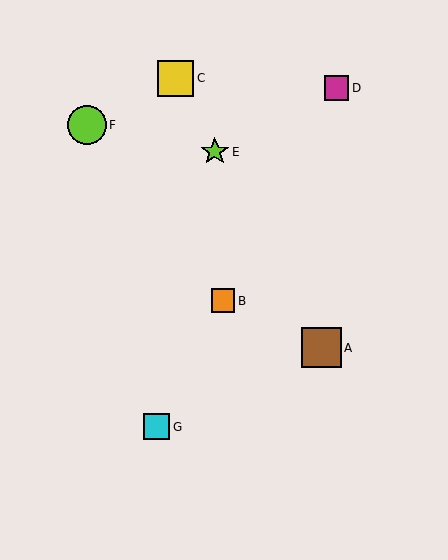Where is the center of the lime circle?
The center of the lime circle is at (87, 125).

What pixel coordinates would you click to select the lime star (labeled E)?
Click at (215, 152) to select the lime star E.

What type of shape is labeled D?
Shape D is a magenta square.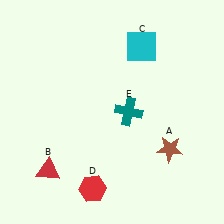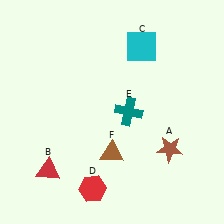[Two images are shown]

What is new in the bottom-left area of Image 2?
A brown triangle (F) was added in the bottom-left area of Image 2.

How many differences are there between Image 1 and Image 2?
There is 1 difference between the two images.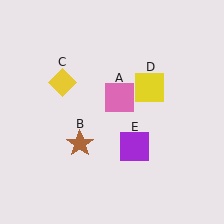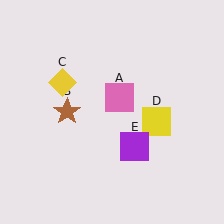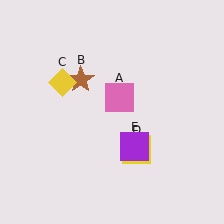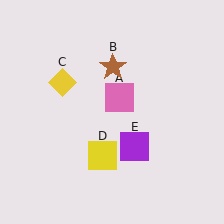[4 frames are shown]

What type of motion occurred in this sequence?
The brown star (object B), yellow square (object D) rotated clockwise around the center of the scene.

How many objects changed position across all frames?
2 objects changed position: brown star (object B), yellow square (object D).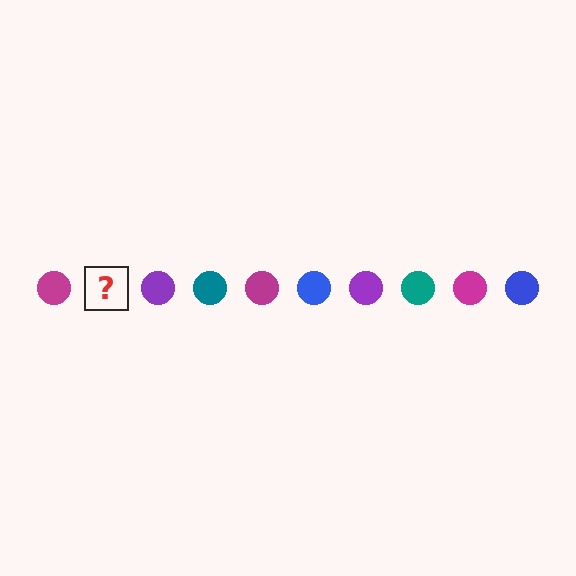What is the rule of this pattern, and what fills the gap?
The rule is that the pattern cycles through magenta, blue, purple, teal circles. The gap should be filled with a blue circle.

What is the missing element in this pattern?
The missing element is a blue circle.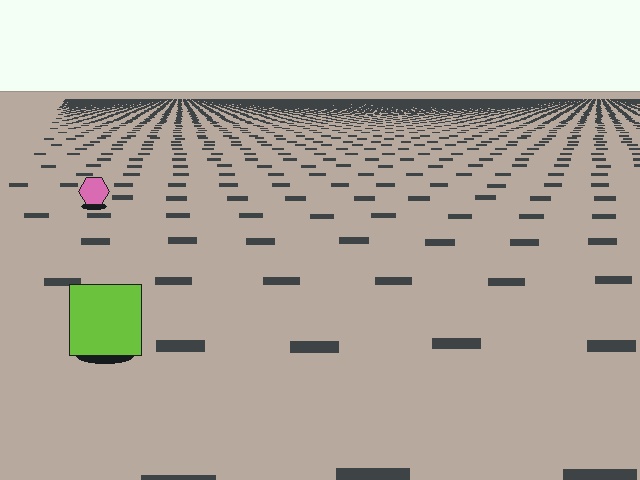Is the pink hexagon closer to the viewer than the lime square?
No. The lime square is closer — you can tell from the texture gradient: the ground texture is coarser near it.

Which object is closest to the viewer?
The lime square is closest. The texture marks near it are larger and more spread out.